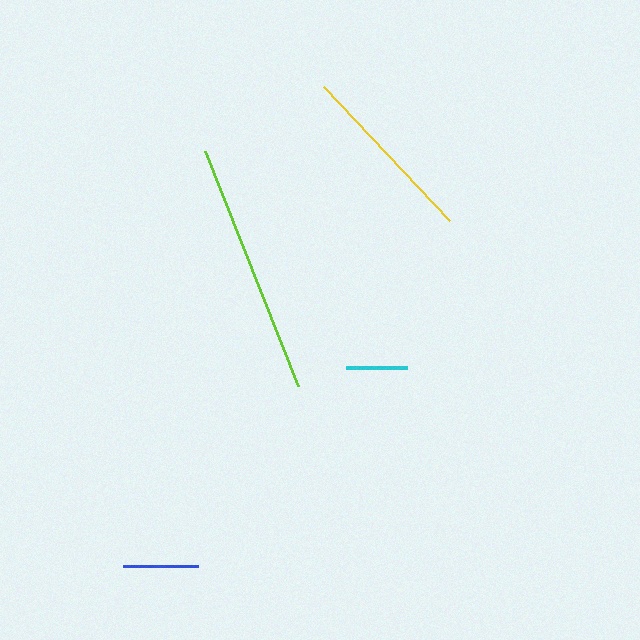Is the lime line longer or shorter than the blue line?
The lime line is longer than the blue line.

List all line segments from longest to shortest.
From longest to shortest: lime, yellow, blue, cyan.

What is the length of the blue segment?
The blue segment is approximately 74 pixels long.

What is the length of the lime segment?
The lime segment is approximately 253 pixels long.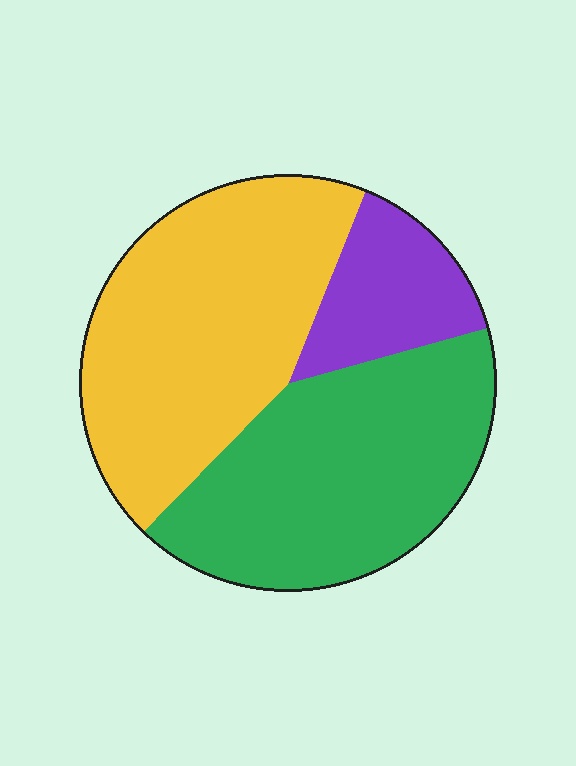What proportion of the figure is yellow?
Yellow takes up about two fifths (2/5) of the figure.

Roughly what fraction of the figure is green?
Green takes up between a quarter and a half of the figure.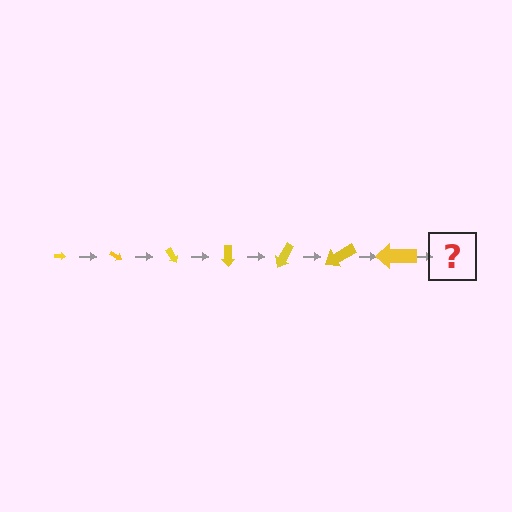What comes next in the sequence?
The next element should be an arrow, larger than the previous one and rotated 210 degrees from the start.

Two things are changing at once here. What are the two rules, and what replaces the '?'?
The two rules are that the arrow grows larger each step and it rotates 30 degrees each step. The '?' should be an arrow, larger than the previous one and rotated 210 degrees from the start.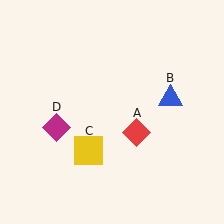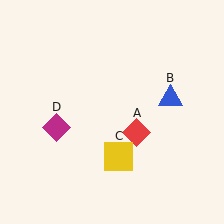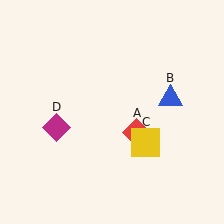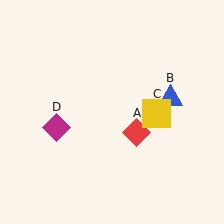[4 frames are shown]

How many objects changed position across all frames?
1 object changed position: yellow square (object C).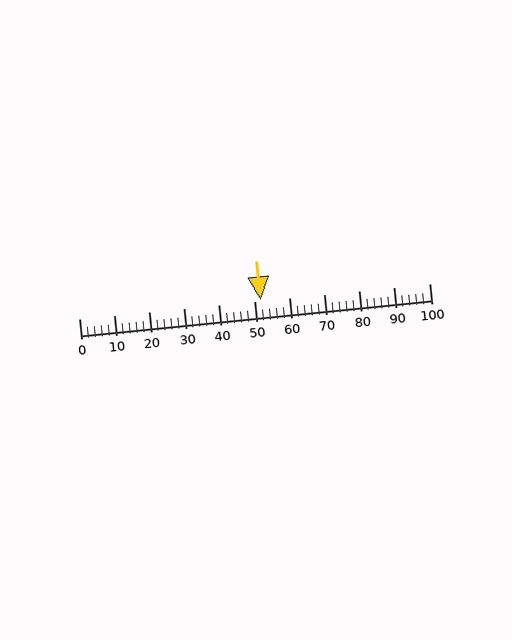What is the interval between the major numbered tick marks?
The major tick marks are spaced 10 units apart.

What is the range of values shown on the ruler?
The ruler shows values from 0 to 100.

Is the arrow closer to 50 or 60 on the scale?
The arrow is closer to 50.